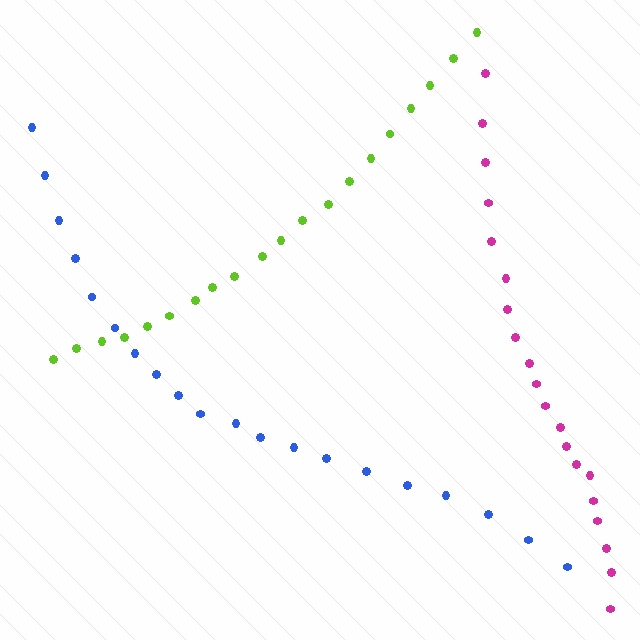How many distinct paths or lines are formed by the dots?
There are 3 distinct paths.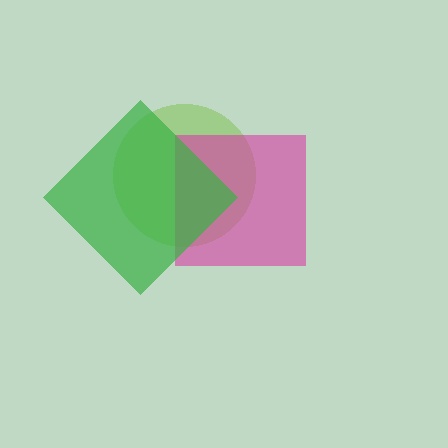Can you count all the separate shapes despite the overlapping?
Yes, there are 3 separate shapes.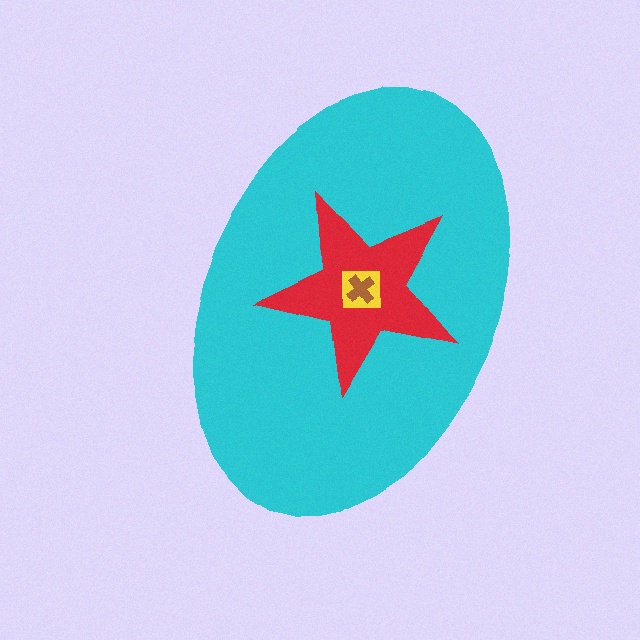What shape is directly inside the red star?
The yellow square.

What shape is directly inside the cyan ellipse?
The red star.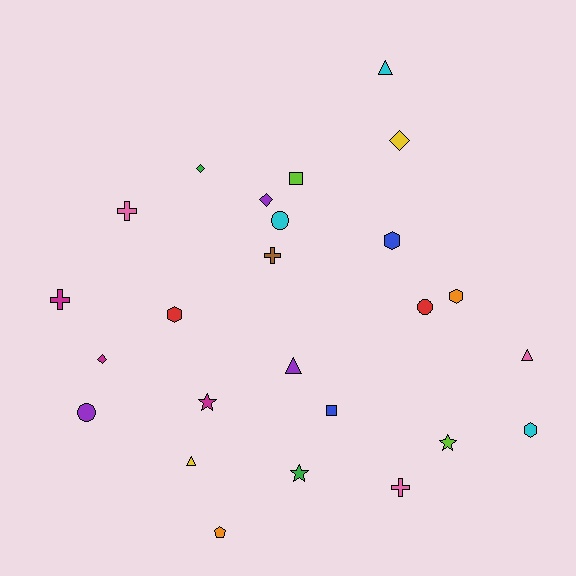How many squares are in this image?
There are 2 squares.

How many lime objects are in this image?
There are 2 lime objects.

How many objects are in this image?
There are 25 objects.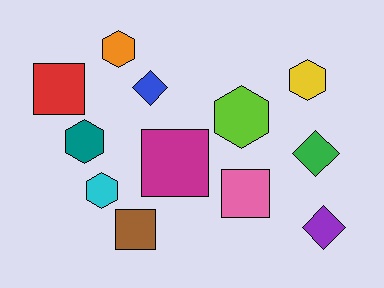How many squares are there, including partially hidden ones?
There are 4 squares.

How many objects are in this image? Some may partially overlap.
There are 12 objects.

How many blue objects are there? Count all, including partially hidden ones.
There is 1 blue object.